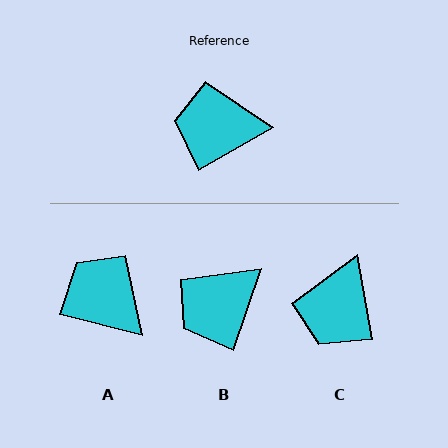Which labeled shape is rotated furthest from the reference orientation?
C, about 71 degrees away.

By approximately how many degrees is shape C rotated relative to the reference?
Approximately 71 degrees counter-clockwise.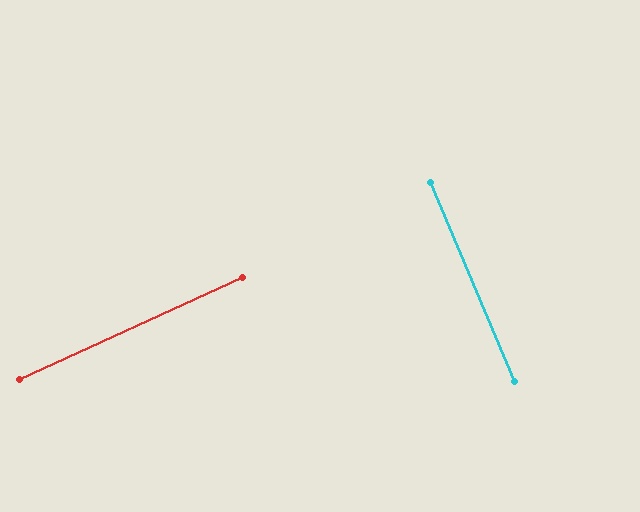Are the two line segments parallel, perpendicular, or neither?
Perpendicular — they meet at approximately 88°.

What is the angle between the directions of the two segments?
Approximately 88 degrees.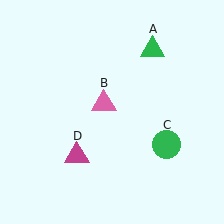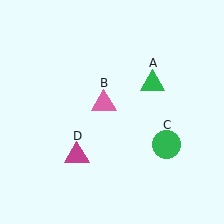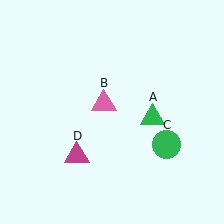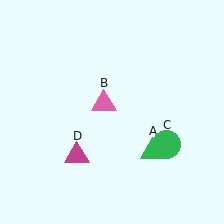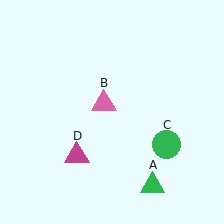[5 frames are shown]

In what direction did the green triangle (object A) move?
The green triangle (object A) moved down.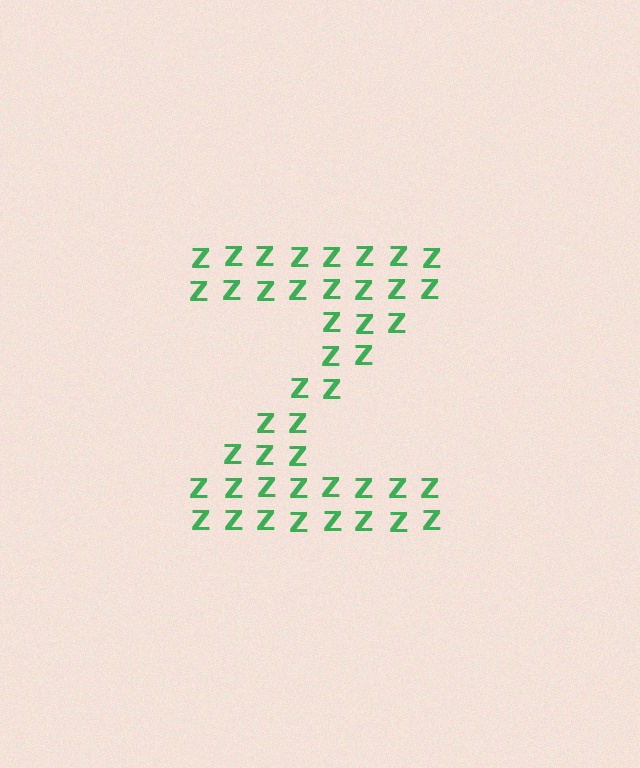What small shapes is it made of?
It is made of small letter Z's.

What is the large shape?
The large shape is the letter Z.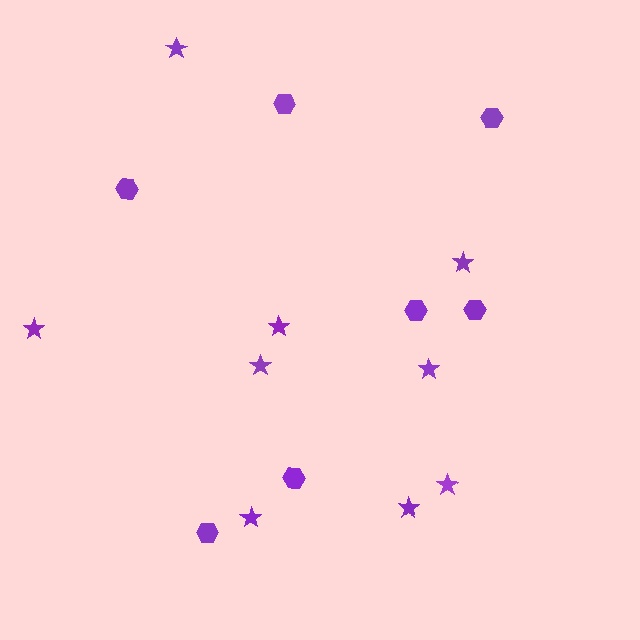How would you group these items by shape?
There are 2 groups: one group of hexagons (7) and one group of stars (9).